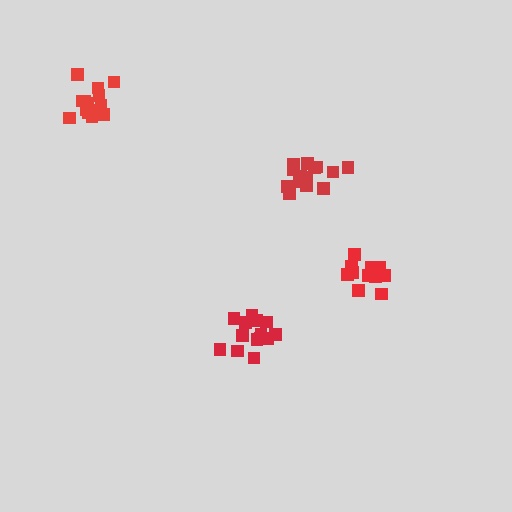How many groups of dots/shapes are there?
There are 4 groups.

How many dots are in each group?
Group 1: 14 dots, Group 2: 15 dots, Group 3: 11 dots, Group 4: 14 dots (54 total).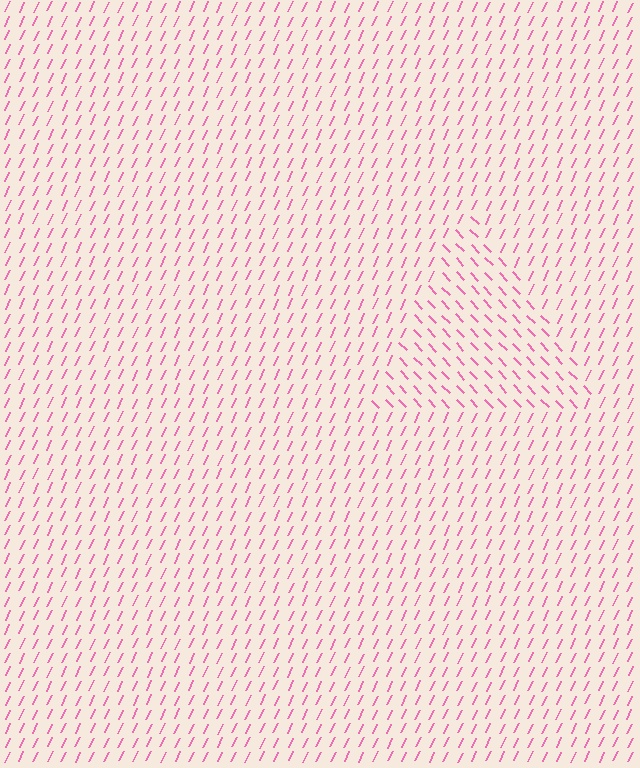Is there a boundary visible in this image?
Yes, there is a texture boundary formed by a change in line orientation.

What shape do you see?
I see a triangle.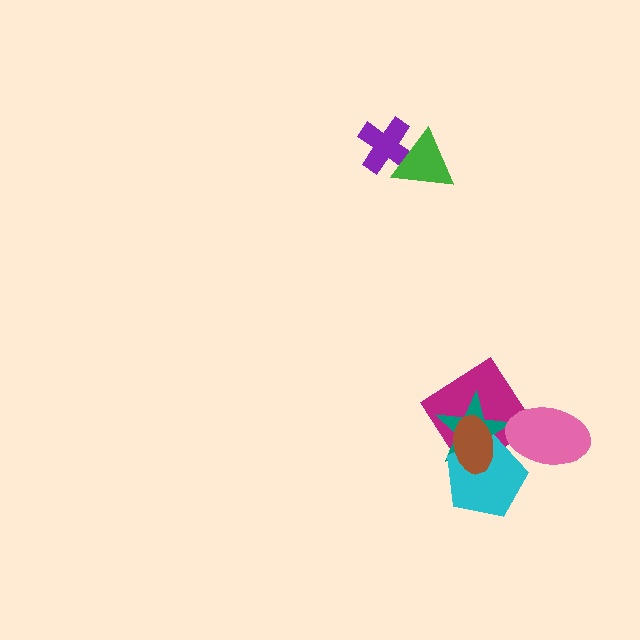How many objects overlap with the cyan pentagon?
4 objects overlap with the cyan pentagon.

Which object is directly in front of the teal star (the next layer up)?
The cyan pentagon is directly in front of the teal star.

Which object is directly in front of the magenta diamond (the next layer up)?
The teal star is directly in front of the magenta diamond.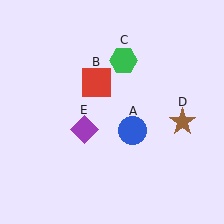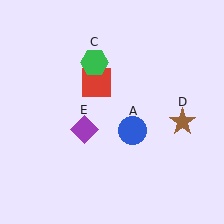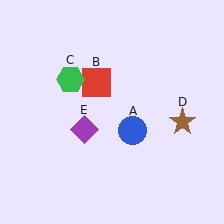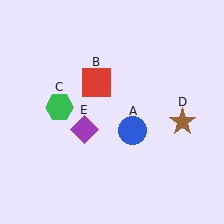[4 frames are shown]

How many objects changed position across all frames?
1 object changed position: green hexagon (object C).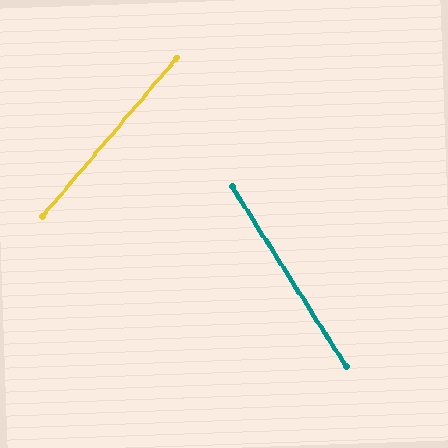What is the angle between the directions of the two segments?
Approximately 73 degrees.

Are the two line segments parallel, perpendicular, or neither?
Neither parallel nor perpendicular — they differ by about 73°.